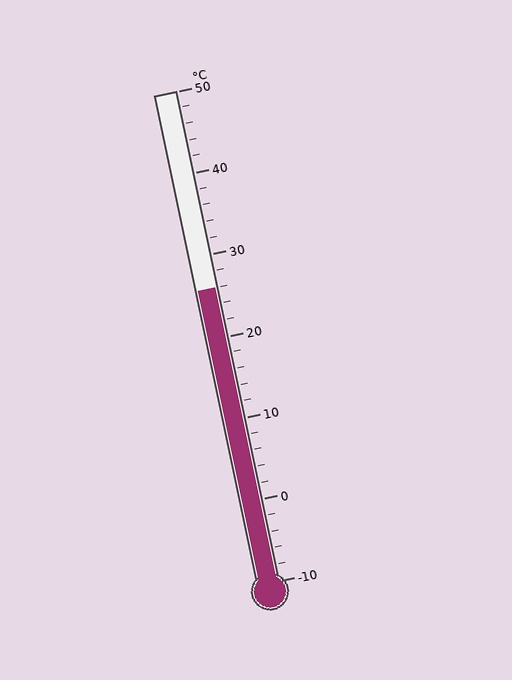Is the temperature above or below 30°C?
The temperature is below 30°C.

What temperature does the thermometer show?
The thermometer shows approximately 26°C.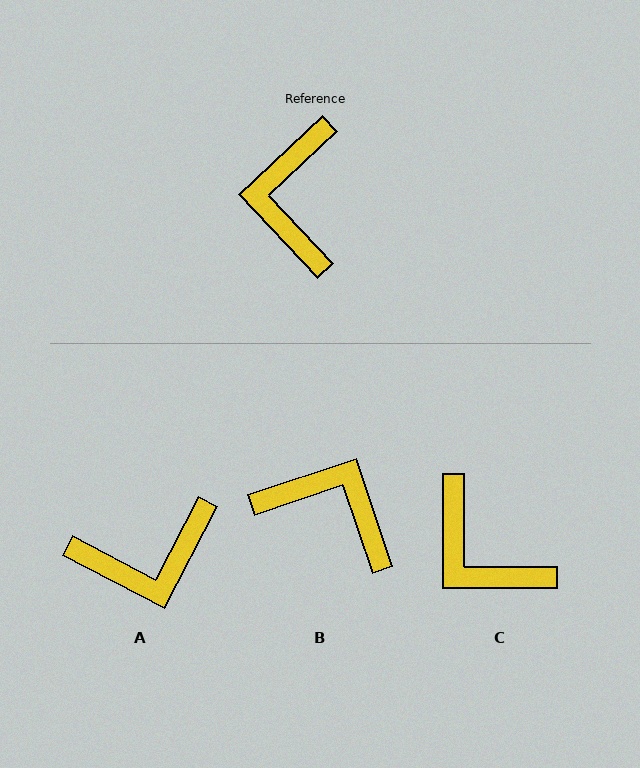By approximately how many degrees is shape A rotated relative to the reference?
Approximately 109 degrees counter-clockwise.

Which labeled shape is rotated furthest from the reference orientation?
B, about 114 degrees away.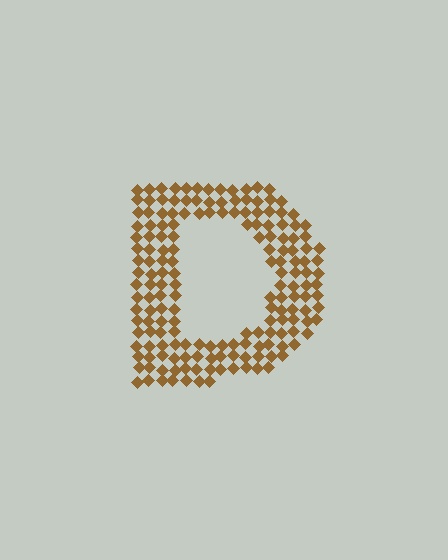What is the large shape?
The large shape is the letter D.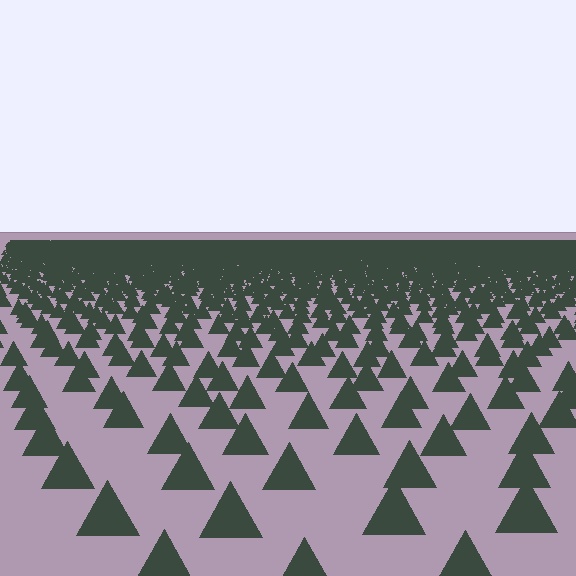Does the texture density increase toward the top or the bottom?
Density increases toward the top.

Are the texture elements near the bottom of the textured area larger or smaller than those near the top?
Larger. Near the bottom, elements are closer to the viewer and appear at a bigger on-screen size.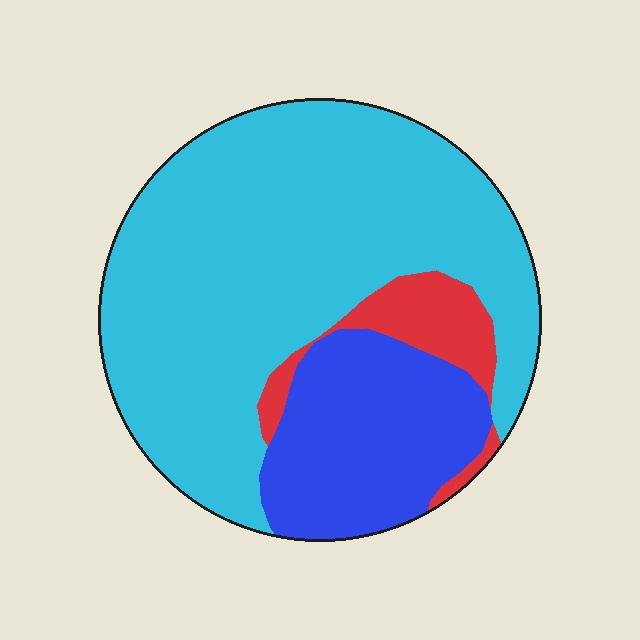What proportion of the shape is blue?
Blue covers about 25% of the shape.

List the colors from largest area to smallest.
From largest to smallest: cyan, blue, red.